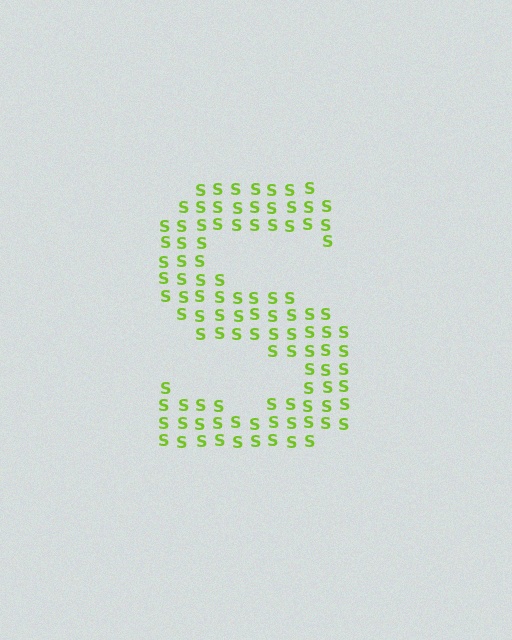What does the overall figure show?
The overall figure shows the letter S.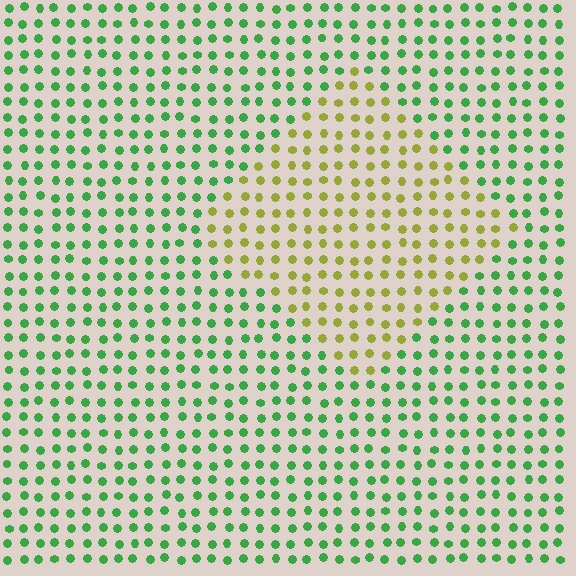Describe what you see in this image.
The image is filled with small green elements in a uniform arrangement. A diamond-shaped region is visible where the elements are tinted to a slightly different hue, forming a subtle color boundary.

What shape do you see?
I see a diamond.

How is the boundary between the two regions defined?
The boundary is defined purely by a slight shift in hue (about 58 degrees). Spacing, size, and orientation are identical on both sides.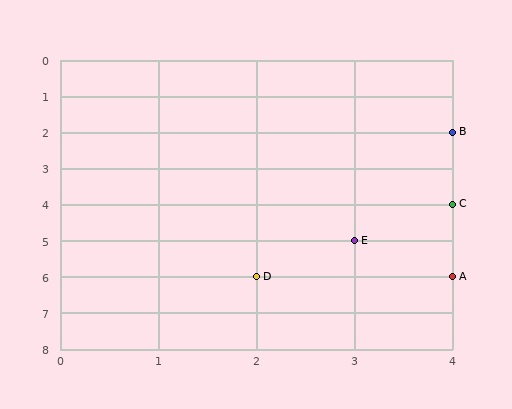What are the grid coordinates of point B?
Point B is at grid coordinates (4, 2).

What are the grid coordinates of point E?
Point E is at grid coordinates (3, 5).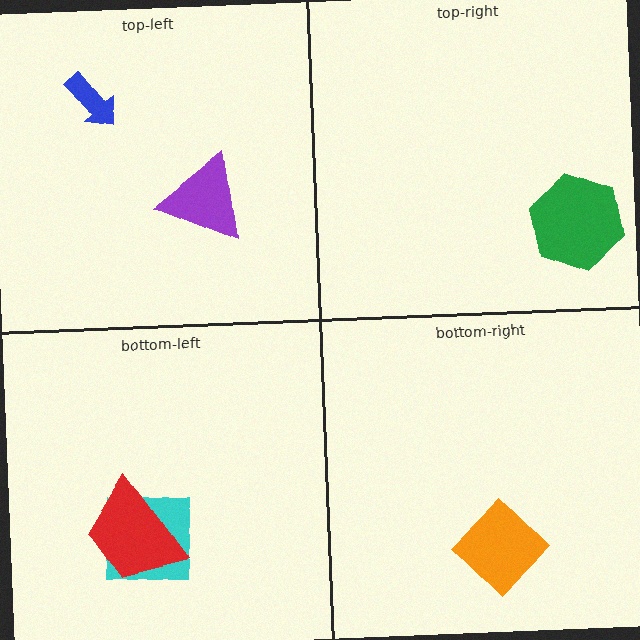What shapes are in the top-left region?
The purple triangle, the blue arrow.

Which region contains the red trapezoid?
The bottom-left region.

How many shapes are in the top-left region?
2.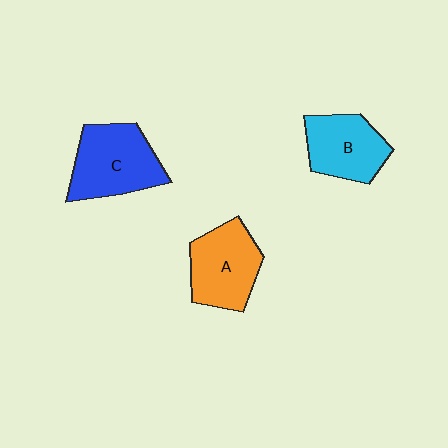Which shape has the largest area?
Shape C (blue).